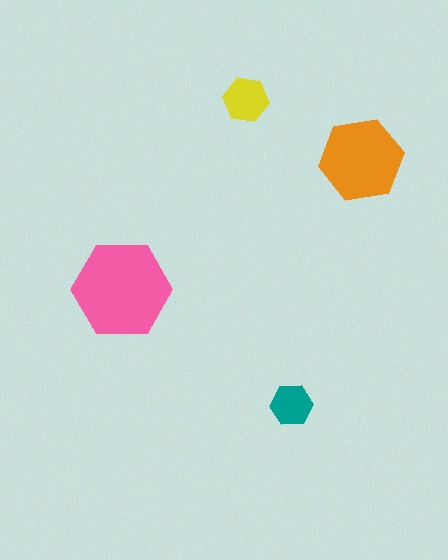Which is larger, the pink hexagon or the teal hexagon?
The pink one.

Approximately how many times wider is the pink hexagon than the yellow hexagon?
About 2 times wider.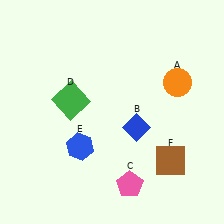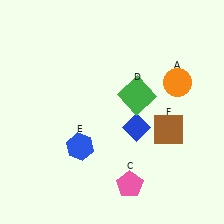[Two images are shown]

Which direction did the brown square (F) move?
The brown square (F) moved up.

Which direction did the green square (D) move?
The green square (D) moved right.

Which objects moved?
The objects that moved are: the green square (D), the brown square (F).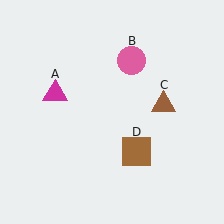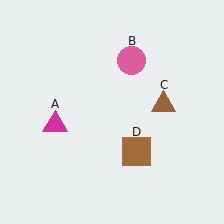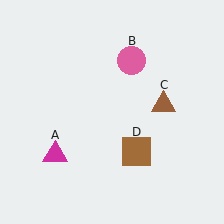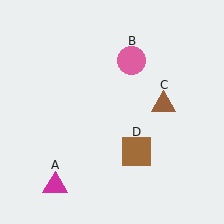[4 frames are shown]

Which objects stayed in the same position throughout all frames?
Pink circle (object B) and brown triangle (object C) and brown square (object D) remained stationary.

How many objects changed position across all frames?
1 object changed position: magenta triangle (object A).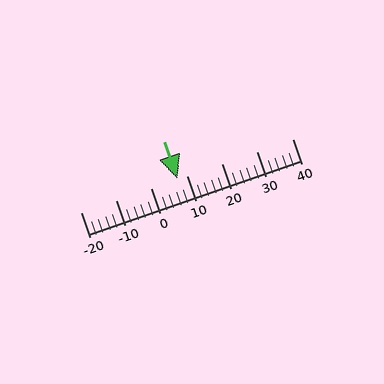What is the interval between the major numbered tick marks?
The major tick marks are spaced 10 units apart.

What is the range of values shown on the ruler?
The ruler shows values from -20 to 40.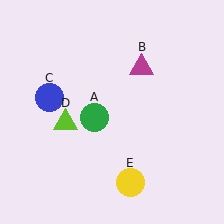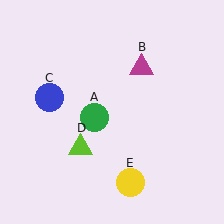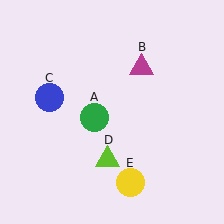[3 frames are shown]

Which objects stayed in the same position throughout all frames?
Green circle (object A) and magenta triangle (object B) and blue circle (object C) and yellow circle (object E) remained stationary.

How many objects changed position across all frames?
1 object changed position: lime triangle (object D).